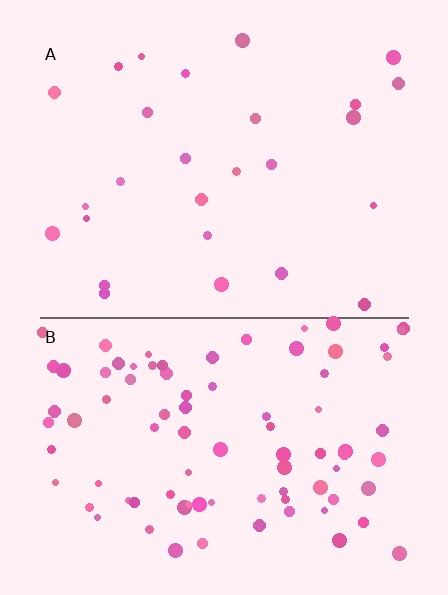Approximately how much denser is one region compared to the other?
Approximately 3.3× — region B over region A.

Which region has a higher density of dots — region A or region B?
B (the bottom).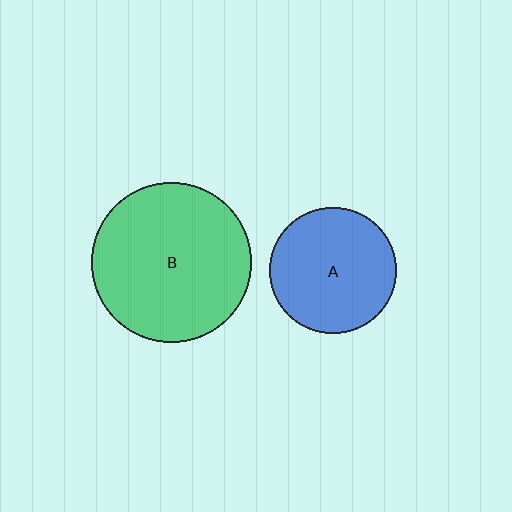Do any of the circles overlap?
No, none of the circles overlap.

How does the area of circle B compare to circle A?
Approximately 1.6 times.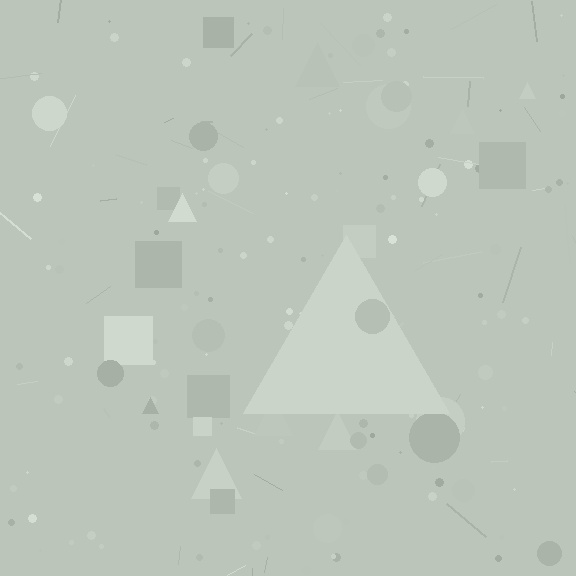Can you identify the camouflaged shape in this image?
The camouflaged shape is a triangle.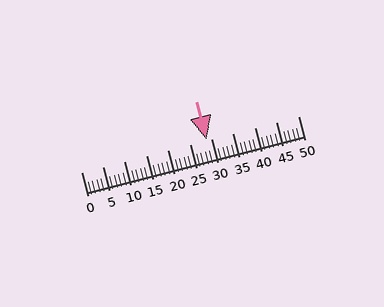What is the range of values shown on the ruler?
The ruler shows values from 0 to 50.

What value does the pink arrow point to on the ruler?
The pink arrow points to approximately 29.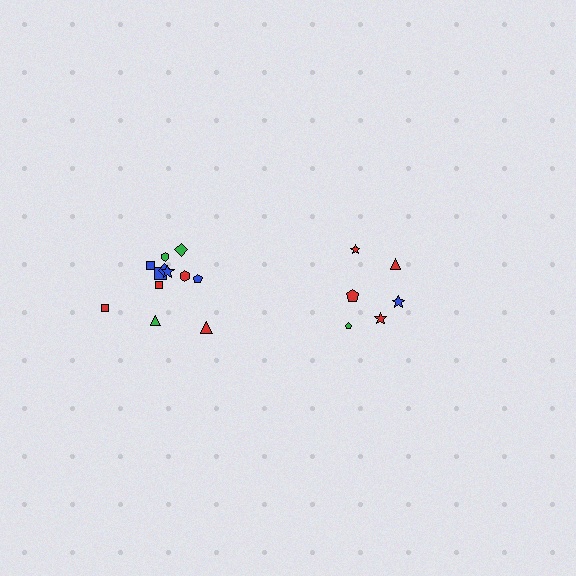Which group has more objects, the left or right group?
The left group.